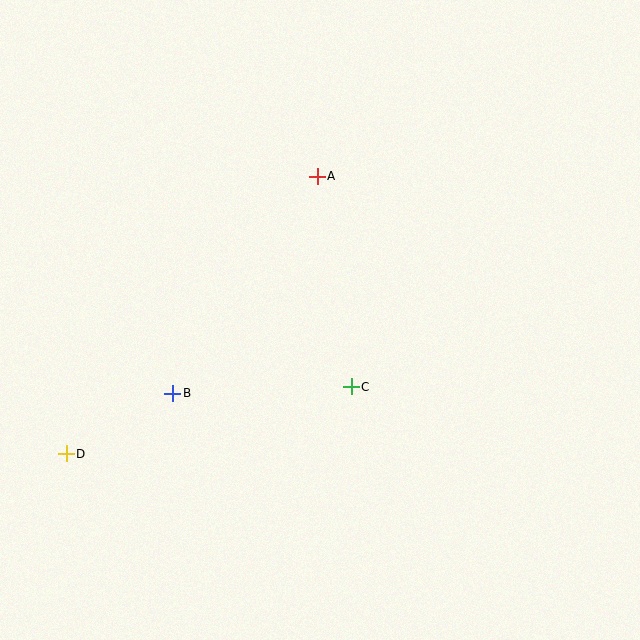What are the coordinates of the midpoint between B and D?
The midpoint between B and D is at (120, 424).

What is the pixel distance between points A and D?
The distance between A and D is 374 pixels.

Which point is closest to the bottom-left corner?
Point D is closest to the bottom-left corner.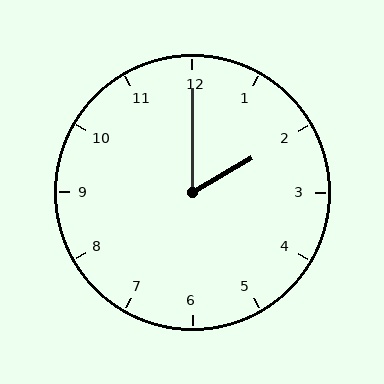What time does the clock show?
2:00.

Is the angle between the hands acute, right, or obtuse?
It is acute.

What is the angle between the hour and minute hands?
Approximately 60 degrees.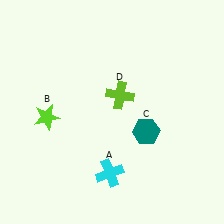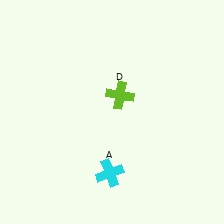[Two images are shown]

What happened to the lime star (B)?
The lime star (B) was removed in Image 2. It was in the bottom-left area of Image 1.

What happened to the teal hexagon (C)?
The teal hexagon (C) was removed in Image 2. It was in the bottom-right area of Image 1.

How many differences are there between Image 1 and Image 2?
There are 2 differences between the two images.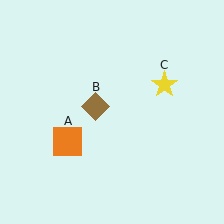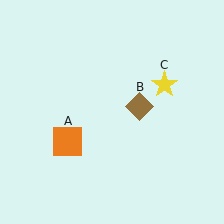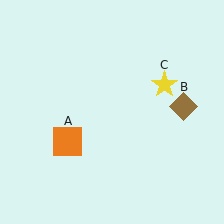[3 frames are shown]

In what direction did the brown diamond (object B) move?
The brown diamond (object B) moved right.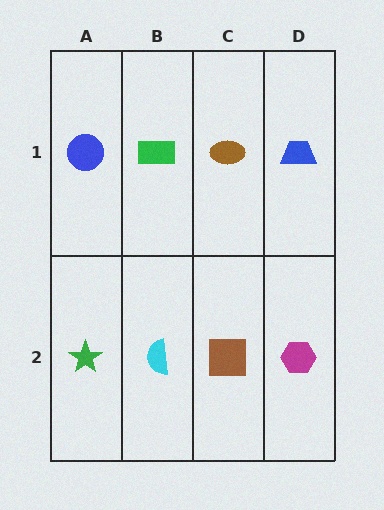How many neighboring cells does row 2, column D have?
2.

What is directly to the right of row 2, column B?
A brown square.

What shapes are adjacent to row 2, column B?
A green rectangle (row 1, column B), a green star (row 2, column A), a brown square (row 2, column C).